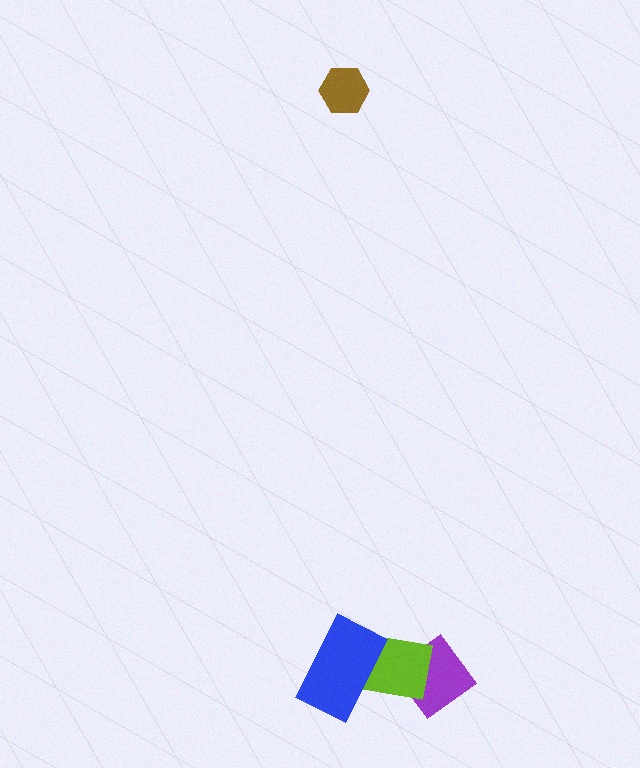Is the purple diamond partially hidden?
Yes, it is partially covered by another shape.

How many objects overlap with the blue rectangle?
1 object overlaps with the blue rectangle.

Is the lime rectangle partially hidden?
Yes, it is partially covered by another shape.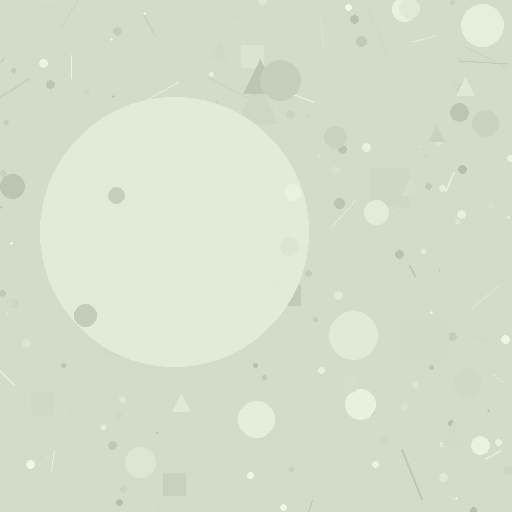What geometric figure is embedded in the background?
A circle is embedded in the background.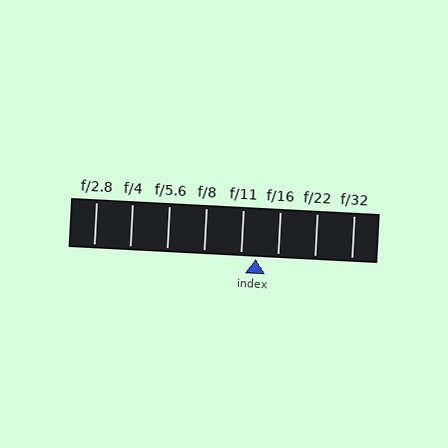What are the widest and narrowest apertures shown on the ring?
The widest aperture shown is f/2.8 and the narrowest is f/32.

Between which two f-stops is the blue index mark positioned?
The index mark is between f/11 and f/16.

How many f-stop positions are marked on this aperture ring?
There are 8 f-stop positions marked.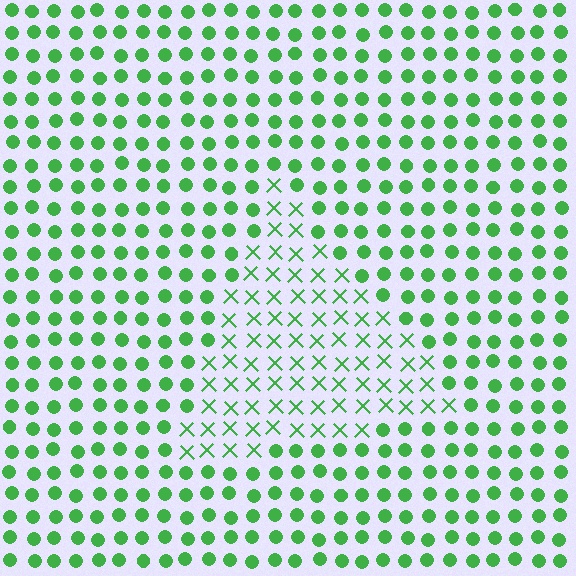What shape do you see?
I see a triangle.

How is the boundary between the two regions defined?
The boundary is defined by a change in element shape: X marks inside vs. circles outside. All elements share the same color and spacing.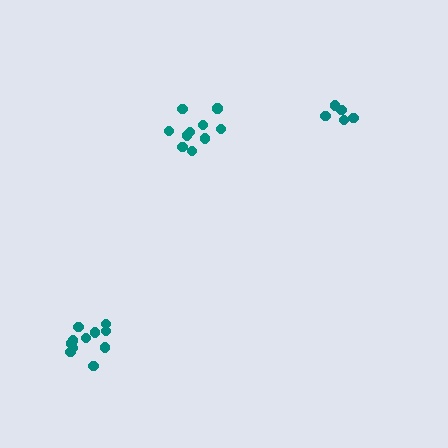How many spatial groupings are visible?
There are 3 spatial groupings.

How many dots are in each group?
Group 1: 5 dots, Group 2: 11 dots, Group 3: 10 dots (26 total).